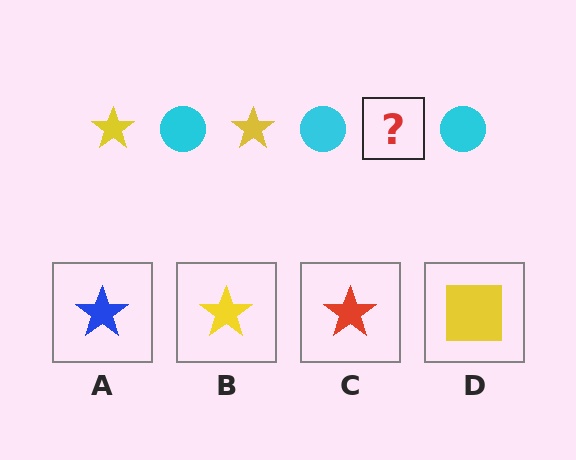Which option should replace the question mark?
Option B.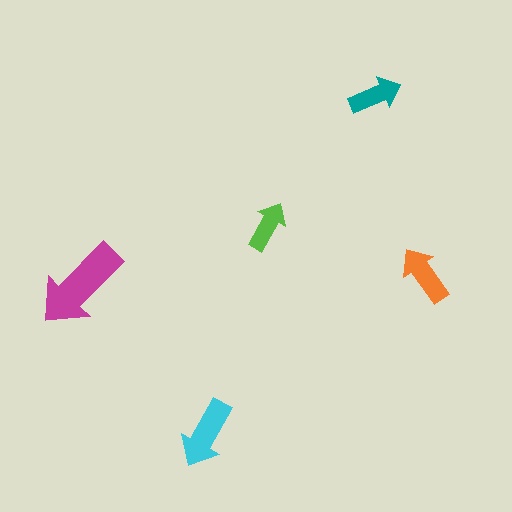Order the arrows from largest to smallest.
the magenta one, the cyan one, the orange one, the teal one, the lime one.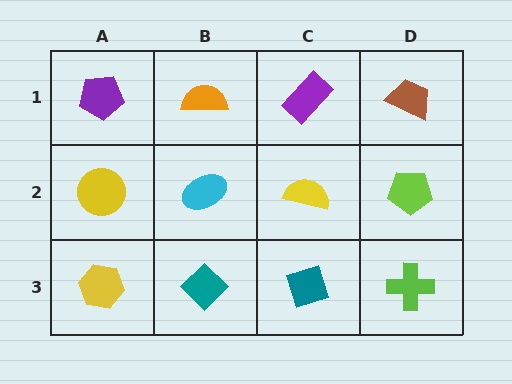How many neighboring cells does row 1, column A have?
2.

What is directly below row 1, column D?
A lime pentagon.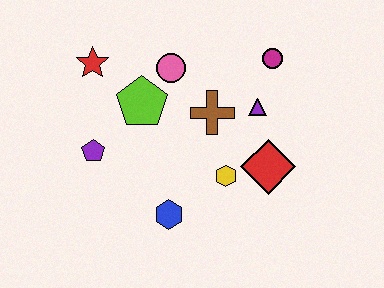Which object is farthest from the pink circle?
The blue hexagon is farthest from the pink circle.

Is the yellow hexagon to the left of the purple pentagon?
No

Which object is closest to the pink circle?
The lime pentagon is closest to the pink circle.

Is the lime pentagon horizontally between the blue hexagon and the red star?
Yes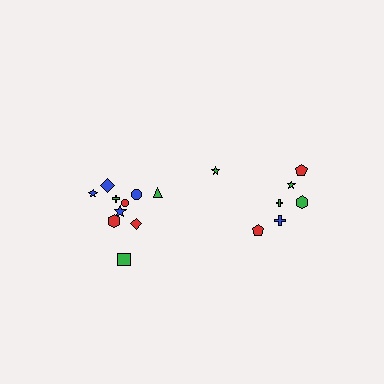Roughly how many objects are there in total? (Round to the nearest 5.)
Roughly 15 objects in total.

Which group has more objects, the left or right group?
The left group.